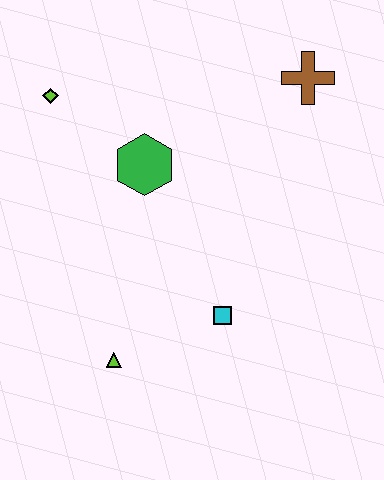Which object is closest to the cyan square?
The lime triangle is closest to the cyan square.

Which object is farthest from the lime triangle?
The brown cross is farthest from the lime triangle.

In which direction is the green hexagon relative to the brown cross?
The green hexagon is to the left of the brown cross.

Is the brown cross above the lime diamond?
Yes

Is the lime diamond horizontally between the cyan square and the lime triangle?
No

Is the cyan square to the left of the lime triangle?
No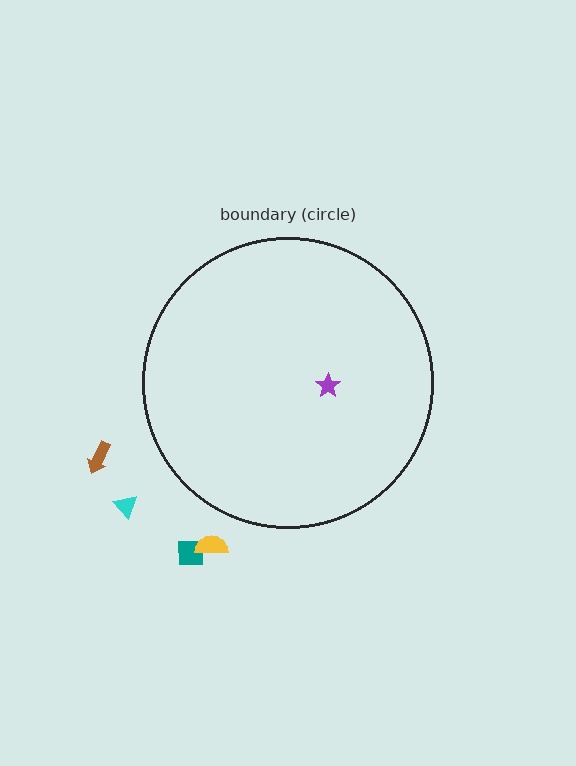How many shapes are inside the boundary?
1 inside, 4 outside.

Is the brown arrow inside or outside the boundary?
Outside.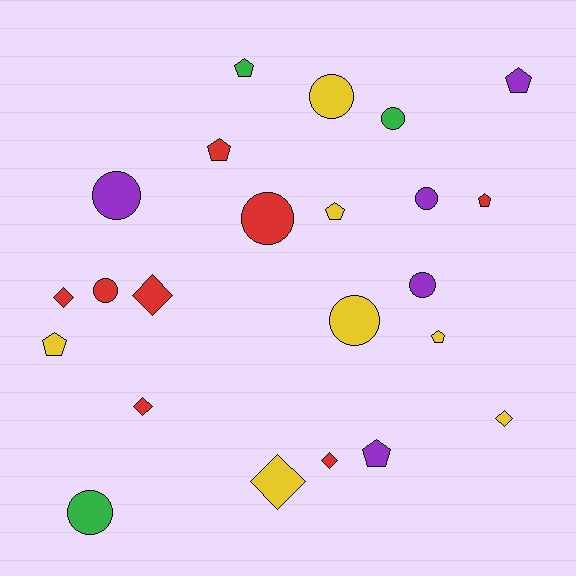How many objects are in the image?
There are 23 objects.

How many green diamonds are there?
There are no green diamonds.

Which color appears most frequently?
Red, with 8 objects.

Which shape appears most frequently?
Circle, with 9 objects.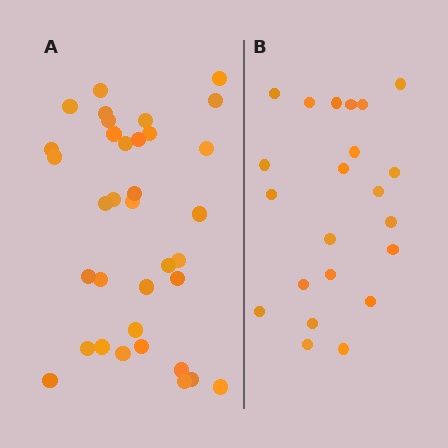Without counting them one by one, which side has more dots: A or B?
Region A (the left region) has more dots.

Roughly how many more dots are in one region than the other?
Region A has approximately 15 more dots than region B.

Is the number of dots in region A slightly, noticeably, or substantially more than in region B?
Region A has substantially more. The ratio is roughly 1.6 to 1.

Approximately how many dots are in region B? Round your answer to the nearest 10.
About 20 dots. (The exact count is 22, which rounds to 20.)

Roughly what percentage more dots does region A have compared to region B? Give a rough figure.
About 60% more.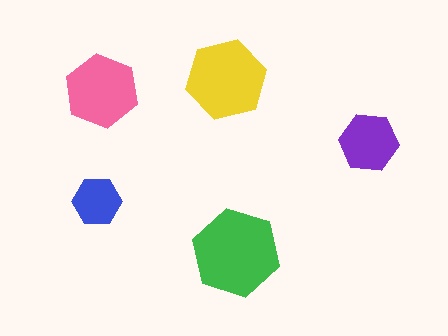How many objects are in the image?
There are 5 objects in the image.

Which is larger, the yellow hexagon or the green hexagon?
The green one.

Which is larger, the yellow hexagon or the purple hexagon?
The yellow one.